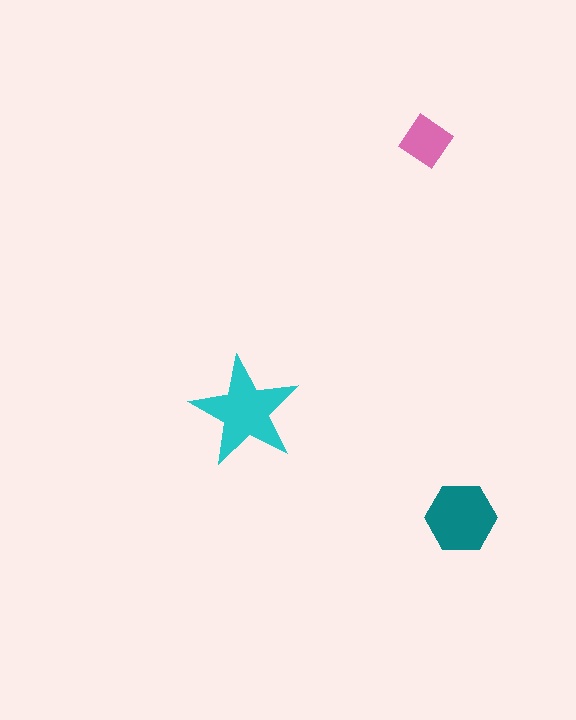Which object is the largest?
The cyan star.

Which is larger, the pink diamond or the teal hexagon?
The teal hexagon.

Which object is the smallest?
The pink diamond.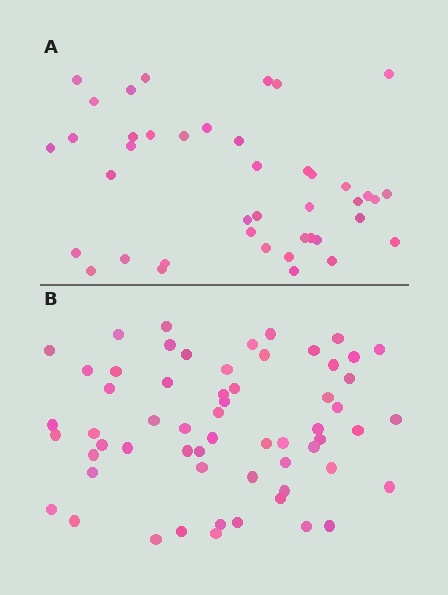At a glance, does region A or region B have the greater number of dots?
Region B (the bottom region) has more dots.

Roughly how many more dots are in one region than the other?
Region B has approximately 20 more dots than region A.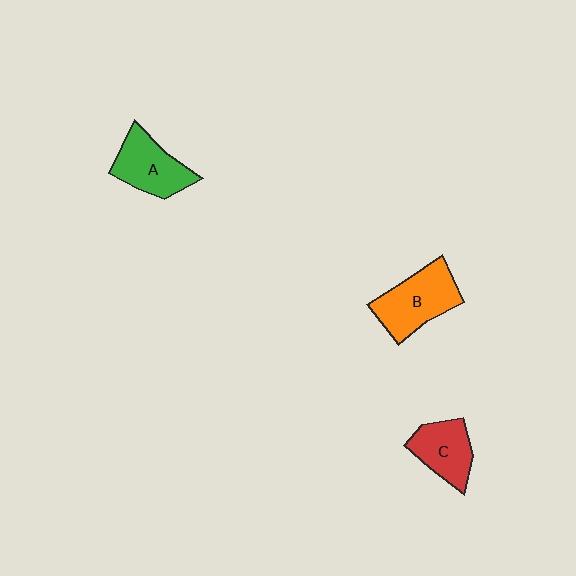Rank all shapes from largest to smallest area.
From largest to smallest: B (orange), A (green), C (red).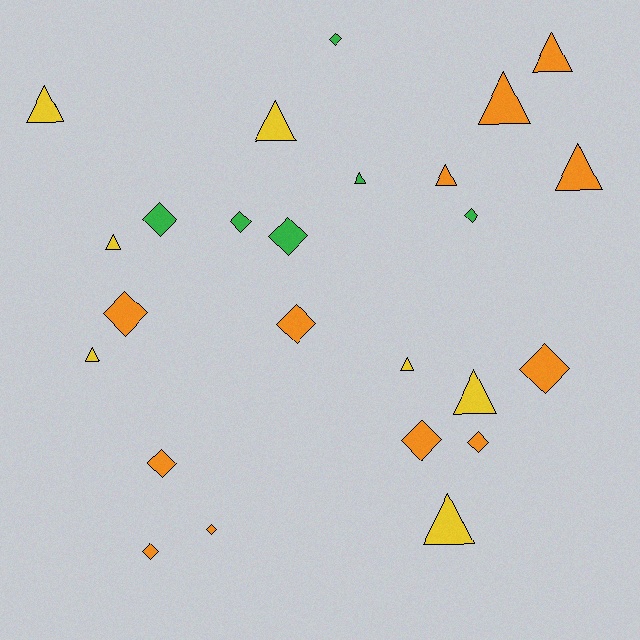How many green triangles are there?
There is 1 green triangle.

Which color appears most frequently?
Orange, with 12 objects.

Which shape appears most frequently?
Diamond, with 13 objects.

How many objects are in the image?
There are 25 objects.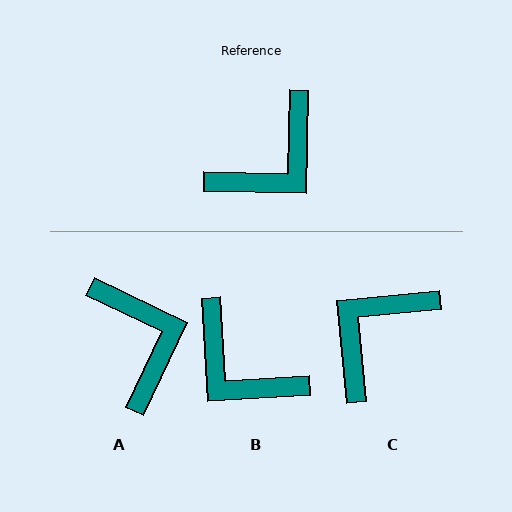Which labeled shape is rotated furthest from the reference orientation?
C, about 173 degrees away.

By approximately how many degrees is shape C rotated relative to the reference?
Approximately 173 degrees clockwise.